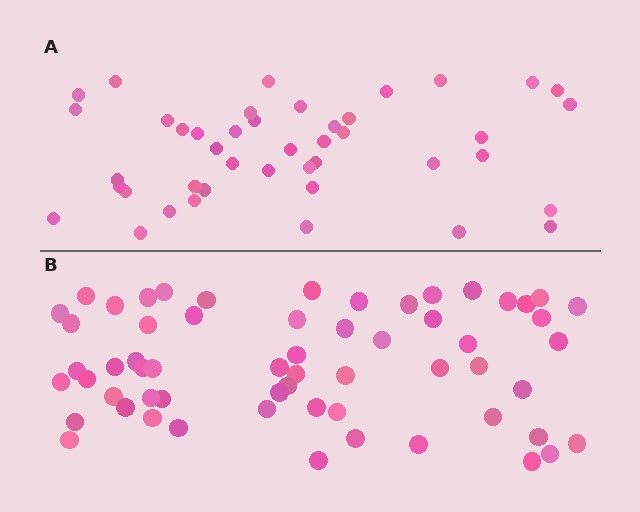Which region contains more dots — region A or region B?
Region B (the bottom region) has more dots.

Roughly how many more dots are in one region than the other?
Region B has approximately 15 more dots than region A.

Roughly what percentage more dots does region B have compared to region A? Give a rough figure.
About 40% more.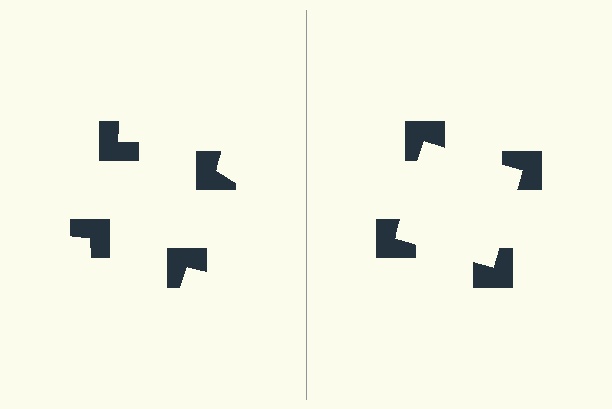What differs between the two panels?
The notched squares are positioned identically on both sides; only the wedge orientations differ. On the right they align to a square; on the left they are misaligned.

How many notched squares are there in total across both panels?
8 — 4 on each side.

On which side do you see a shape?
An illusory square appears on the right side. On the left side the wedge cuts are rotated, so no coherent shape forms.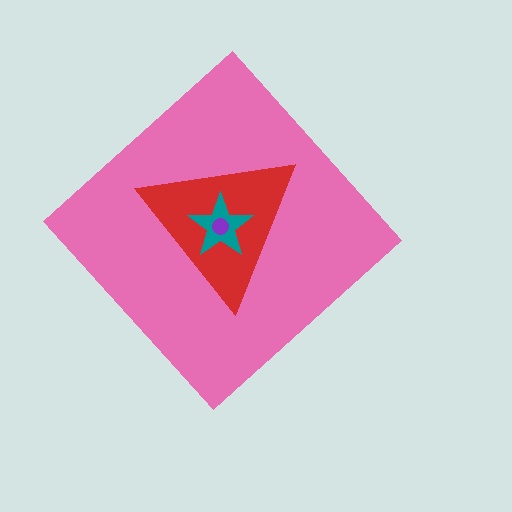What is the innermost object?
The purple circle.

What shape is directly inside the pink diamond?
The red triangle.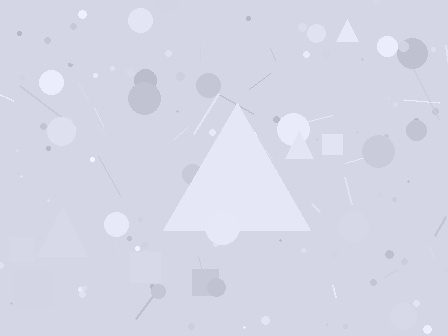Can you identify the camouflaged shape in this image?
The camouflaged shape is a triangle.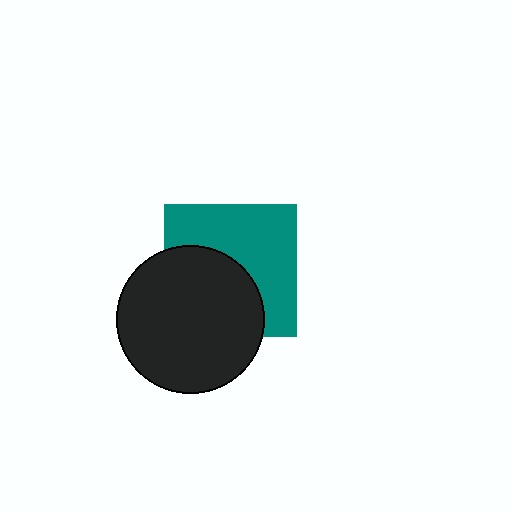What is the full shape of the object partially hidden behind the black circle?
The partially hidden object is a teal square.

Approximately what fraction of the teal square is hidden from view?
Roughly 45% of the teal square is hidden behind the black circle.